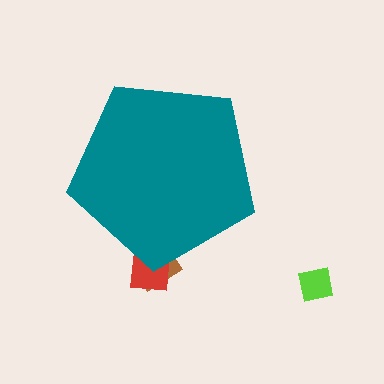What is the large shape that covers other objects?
A teal pentagon.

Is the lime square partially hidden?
No, the lime square is fully visible.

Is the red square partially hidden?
Yes, the red square is partially hidden behind the teal pentagon.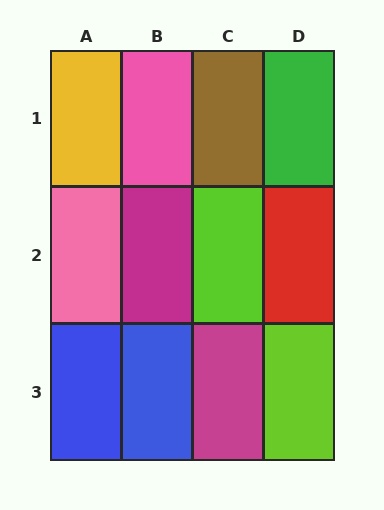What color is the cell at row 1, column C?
Brown.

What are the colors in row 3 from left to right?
Blue, blue, magenta, lime.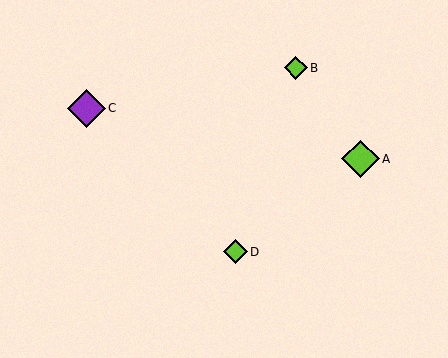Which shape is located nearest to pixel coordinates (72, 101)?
The purple diamond (labeled C) at (86, 108) is nearest to that location.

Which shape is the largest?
The purple diamond (labeled C) is the largest.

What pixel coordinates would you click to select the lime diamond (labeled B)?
Click at (296, 68) to select the lime diamond B.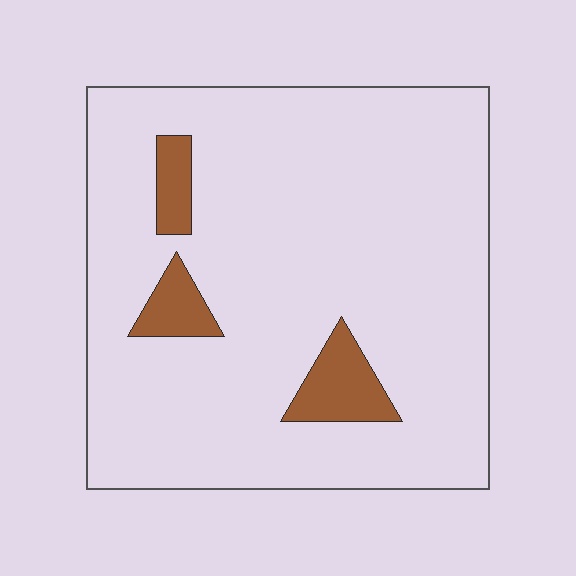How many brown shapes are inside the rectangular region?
3.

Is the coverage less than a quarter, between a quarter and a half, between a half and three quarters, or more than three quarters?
Less than a quarter.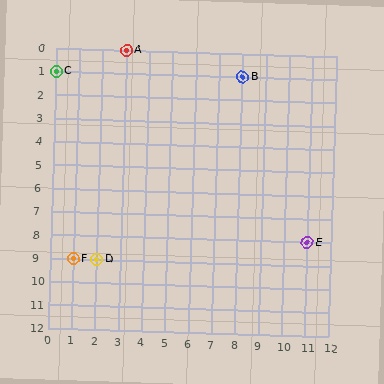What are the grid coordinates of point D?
Point D is at grid coordinates (2, 9).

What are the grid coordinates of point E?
Point E is at grid coordinates (11, 8).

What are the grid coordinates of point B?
Point B is at grid coordinates (8, 1).